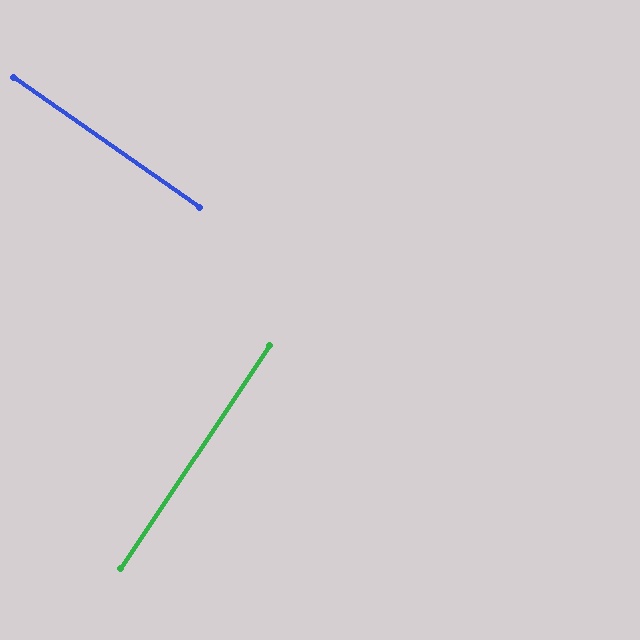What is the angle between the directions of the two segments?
Approximately 89 degrees.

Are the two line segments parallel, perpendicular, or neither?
Perpendicular — they meet at approximately 89°.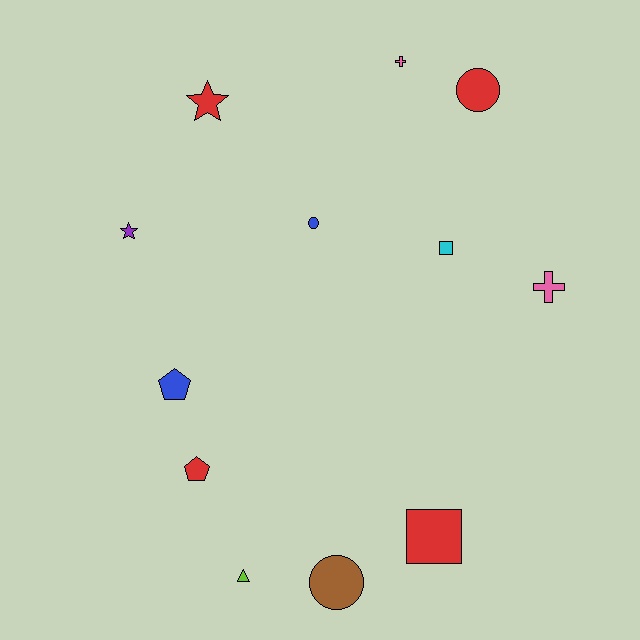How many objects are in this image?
There are 12 objects.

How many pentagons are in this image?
There are 2 pentagons.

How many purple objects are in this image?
There is 1 purple object.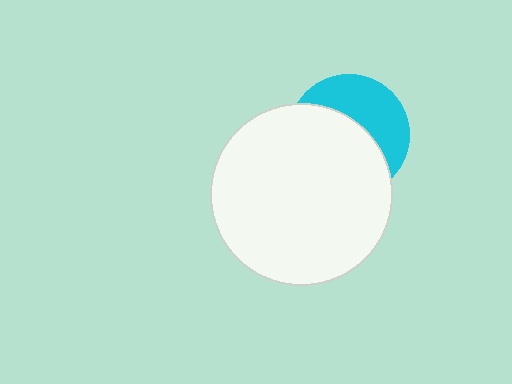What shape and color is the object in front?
The object in front is a white circle.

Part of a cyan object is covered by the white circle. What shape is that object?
It is a circle.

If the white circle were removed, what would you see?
You would see the complete cyan circle.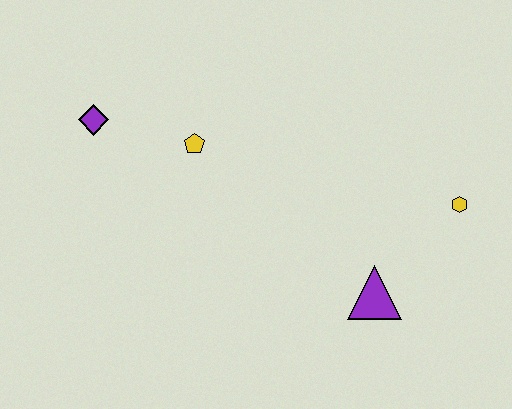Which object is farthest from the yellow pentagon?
The yellow hexagon is farthest from the yellow pentagon.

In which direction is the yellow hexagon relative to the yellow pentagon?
The yellow hexagon is to the right of the yellow pentagon.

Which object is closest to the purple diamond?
The yellow pentagon is closest to the purple diamond.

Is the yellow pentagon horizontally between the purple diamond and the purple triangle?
Yes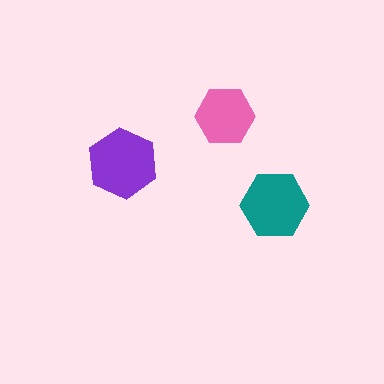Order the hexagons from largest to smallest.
the purple one, the teal one, the pink one.